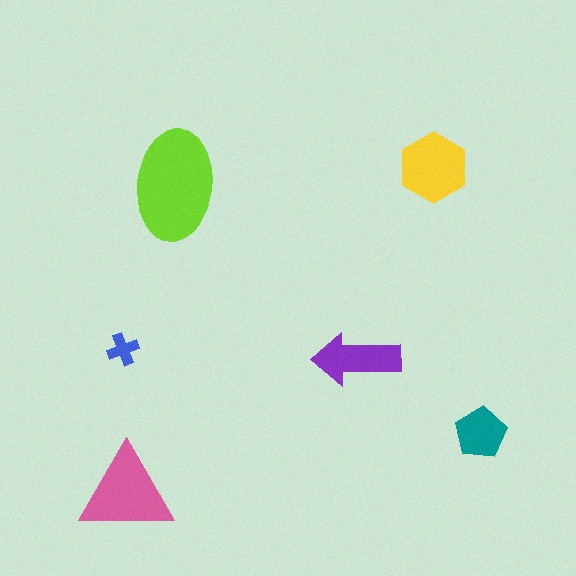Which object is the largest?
The lime ellipse.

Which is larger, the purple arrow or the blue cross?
The purple arrow.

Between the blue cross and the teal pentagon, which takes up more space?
The teal pentagon.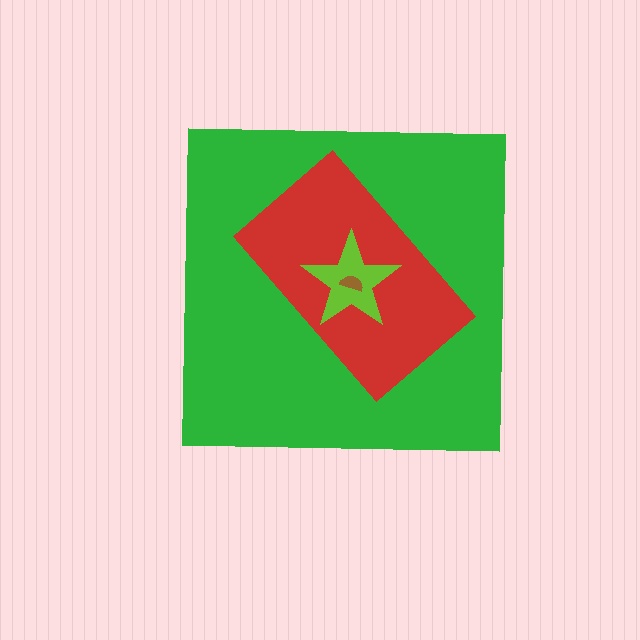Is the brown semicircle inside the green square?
Yes.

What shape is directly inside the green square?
The red rectangle.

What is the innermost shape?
The brown semicircle.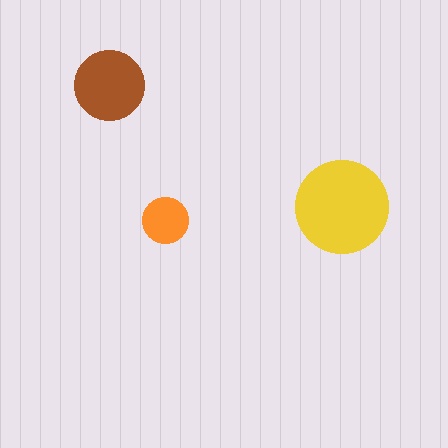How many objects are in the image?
There are 3 objects in the image.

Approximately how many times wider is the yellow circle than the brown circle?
About 1.5 times wider.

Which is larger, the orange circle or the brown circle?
The brown one.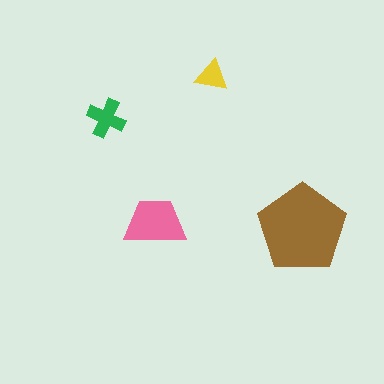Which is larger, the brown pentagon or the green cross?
The brown pentagon.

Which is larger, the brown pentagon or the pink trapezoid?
The brown pentagon.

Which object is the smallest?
The yellow triangle.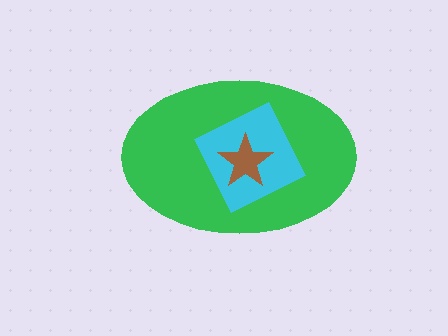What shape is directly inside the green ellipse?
The cyan diamond.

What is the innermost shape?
The brown star.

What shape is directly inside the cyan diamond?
The brown star.